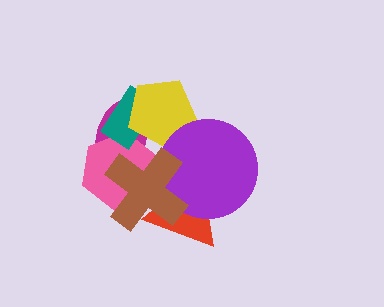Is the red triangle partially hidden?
Yes, it is partially covered by another shape.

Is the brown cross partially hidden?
No, no other shape covers it.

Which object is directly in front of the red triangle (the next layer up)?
The purple circle is directly in front of the red triangle.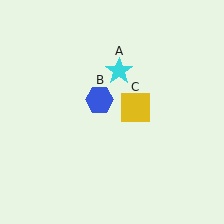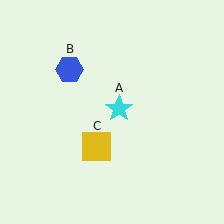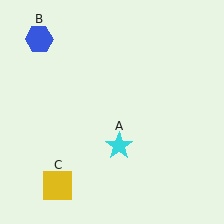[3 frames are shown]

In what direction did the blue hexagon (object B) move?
The blue hexagon (object B) moved up and to the left.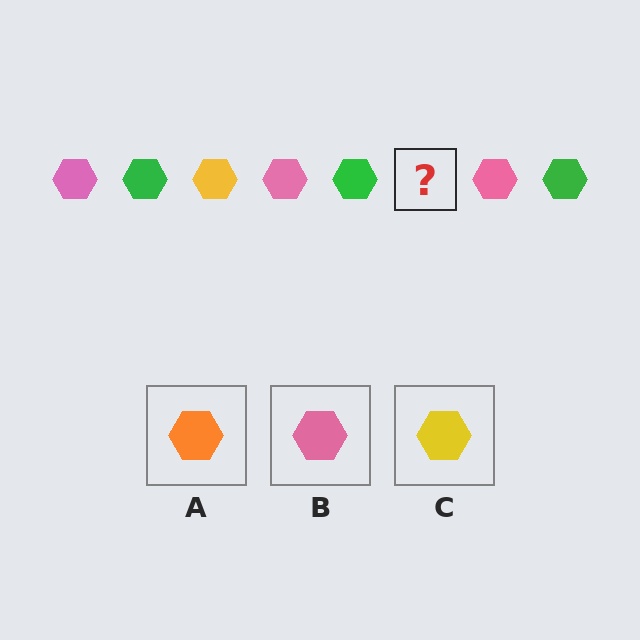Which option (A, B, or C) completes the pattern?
C.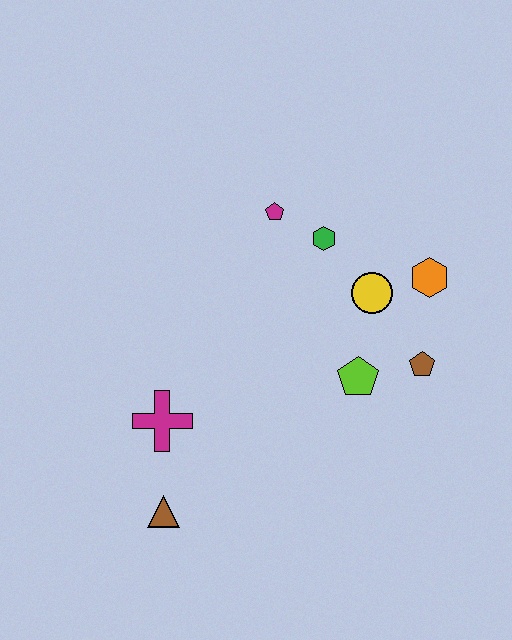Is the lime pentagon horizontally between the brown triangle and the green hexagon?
No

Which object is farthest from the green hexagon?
The brown triangle is farthest from the green hexagon.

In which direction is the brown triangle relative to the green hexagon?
The brown triangle is below the green hexagon.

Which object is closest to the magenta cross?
The brown triangle is closest to the magenta cross.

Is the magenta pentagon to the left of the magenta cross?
No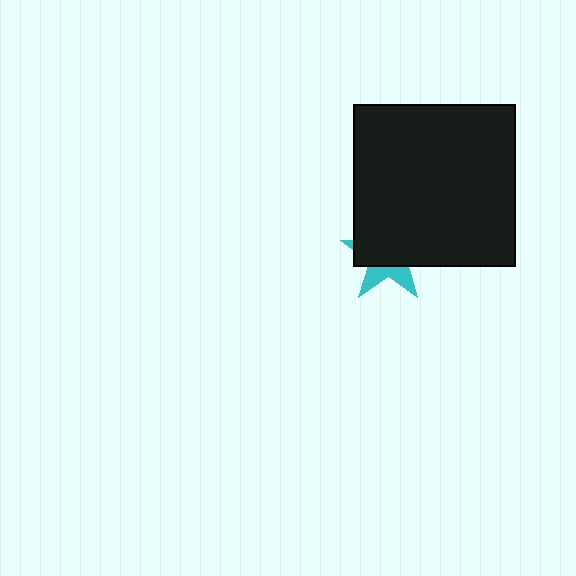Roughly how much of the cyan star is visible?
A small part of it is visible (roughly 32%).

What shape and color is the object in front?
The object in front is a black square.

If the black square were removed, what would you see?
You would see the complete cyan star.